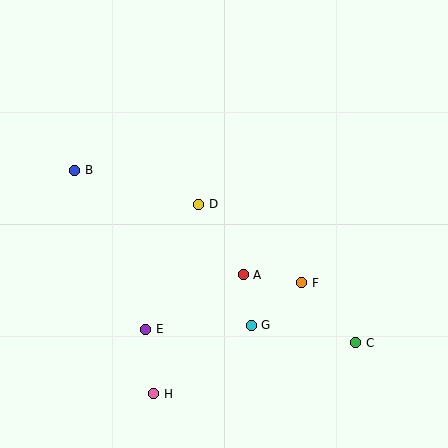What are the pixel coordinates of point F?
Point F is at (302, 283).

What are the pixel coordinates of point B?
Point B is at (75, 171).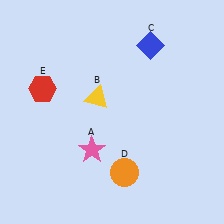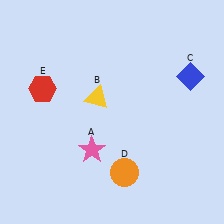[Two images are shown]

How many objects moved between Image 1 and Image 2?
1 object moved between the two images.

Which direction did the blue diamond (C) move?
The blue diamond (C) moved right.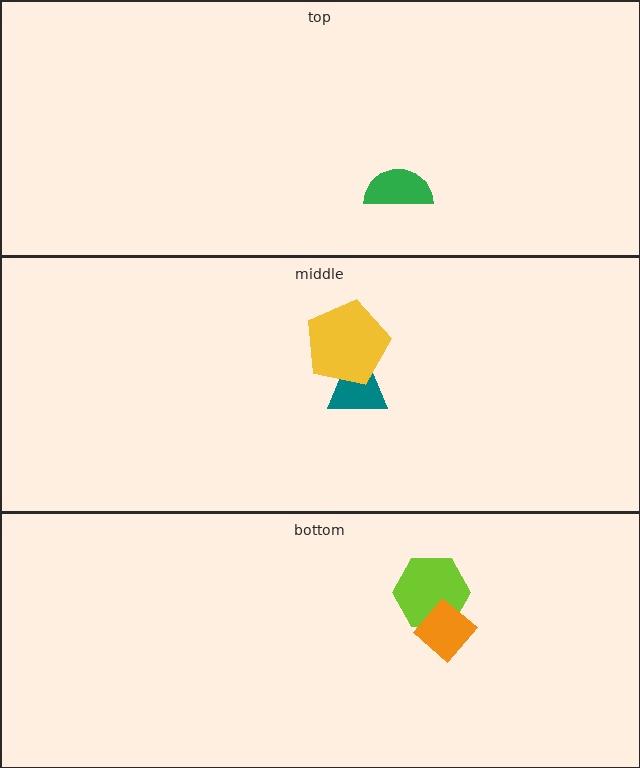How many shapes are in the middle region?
2.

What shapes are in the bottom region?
The lime hexagon, the orange diamond.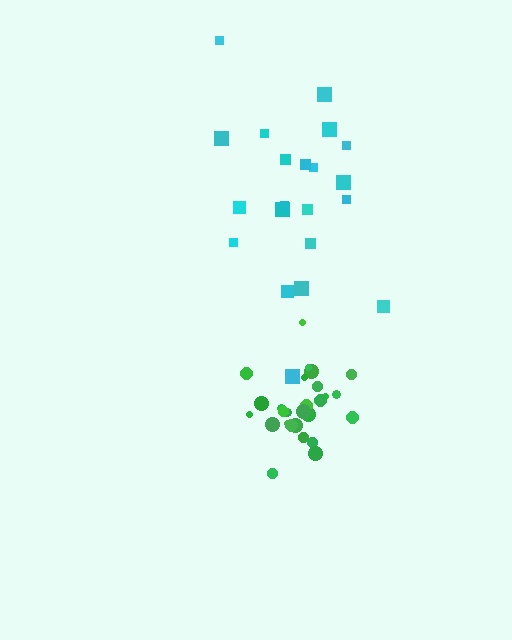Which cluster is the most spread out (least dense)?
Cyan.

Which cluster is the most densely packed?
Green.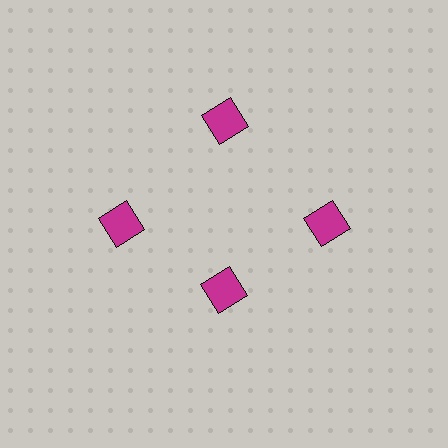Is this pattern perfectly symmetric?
No. The 4 magenta diamonds are arranged in a ring, but one element near the 6 o'clock position is pulled inward toward the center, breaking the 4-fold rotational symmetry.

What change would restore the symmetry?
The symmetry would be restored by moving it outward, back onto the ring so that all 4 diamonds sit at equal angles and equal distance from the center.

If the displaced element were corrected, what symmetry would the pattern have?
It would have 4-fold rotational symmetry — the pattern would map onto itself every 90 degrees.